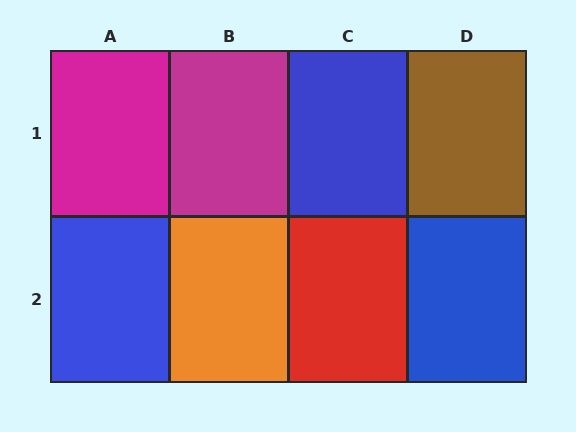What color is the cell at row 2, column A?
Blue.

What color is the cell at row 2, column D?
Blue.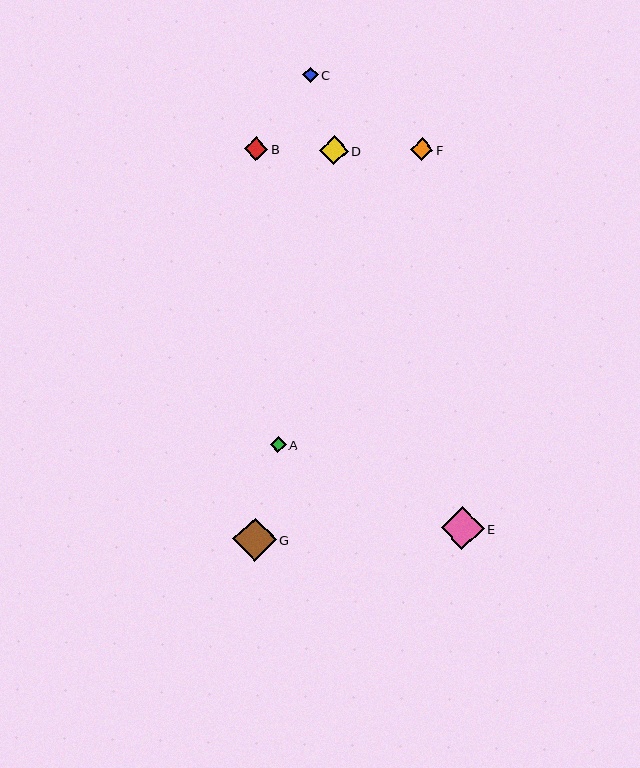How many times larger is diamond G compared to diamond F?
Diamond G is approximately 1.9 times the size of diamond F.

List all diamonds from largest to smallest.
From largest to smallest: G, E, D, B, F, A, C.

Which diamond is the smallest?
Diamond C is the smallest with a size of approximately 15 pixels.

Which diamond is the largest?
Diamond G is the largest with a size of approximately 43 pixels.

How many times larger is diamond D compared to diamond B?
Diamond D is approximately 1.2 times the size of diamond B.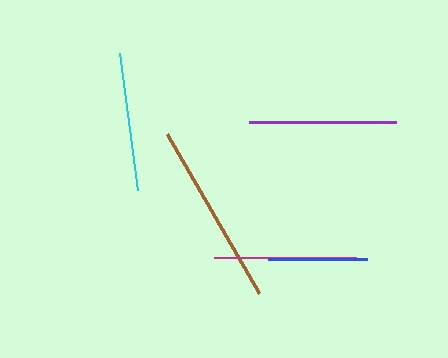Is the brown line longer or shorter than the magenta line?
The brown line is longer than the magenta line.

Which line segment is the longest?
The brown line is the longest at approximately 184 pixels.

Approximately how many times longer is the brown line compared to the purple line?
The brown line is approximately 1.3 times the length of the purple line.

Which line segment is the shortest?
The blue line is the shortest at approximately 99 pixels.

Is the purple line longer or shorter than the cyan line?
The purple line is longer than the cyan line.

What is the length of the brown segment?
The brown segment is approximately 184 pixels long.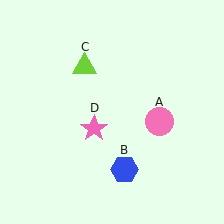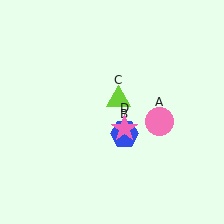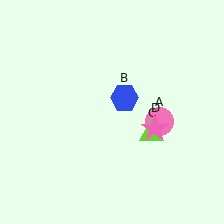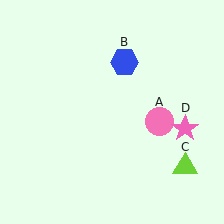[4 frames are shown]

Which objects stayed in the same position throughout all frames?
Pink circle (object A) remained stationary.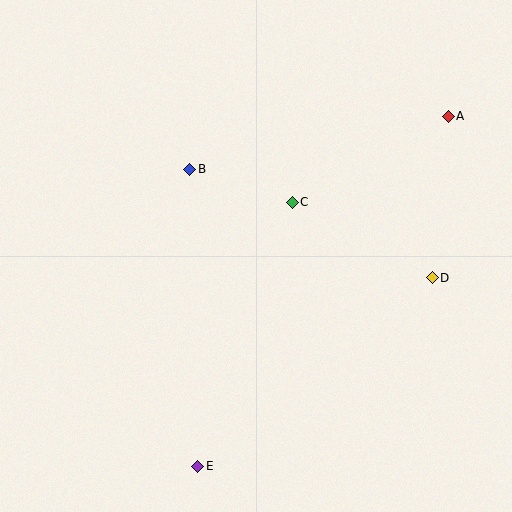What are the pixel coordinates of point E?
Point E is at (198, 466).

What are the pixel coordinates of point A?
Point A is at (448, 116).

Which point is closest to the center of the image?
Point C at (292, 202) is closest to the center.